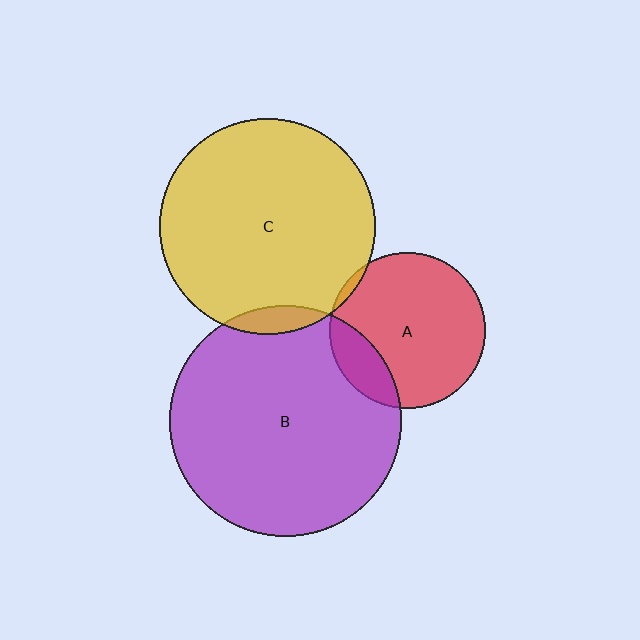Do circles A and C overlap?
Yes.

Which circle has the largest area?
Circle B (purple).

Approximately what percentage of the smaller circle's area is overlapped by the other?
Approximately 5%.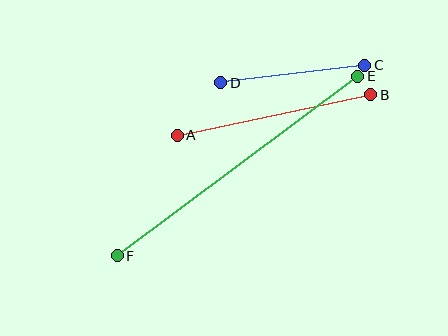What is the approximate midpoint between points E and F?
The midpoint is at approximately (237, 166) pixels.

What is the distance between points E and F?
The distance is approximately 300 pixels.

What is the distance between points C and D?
The distance is approximately 145 pixels.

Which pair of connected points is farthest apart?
Points E and F are farthest apart.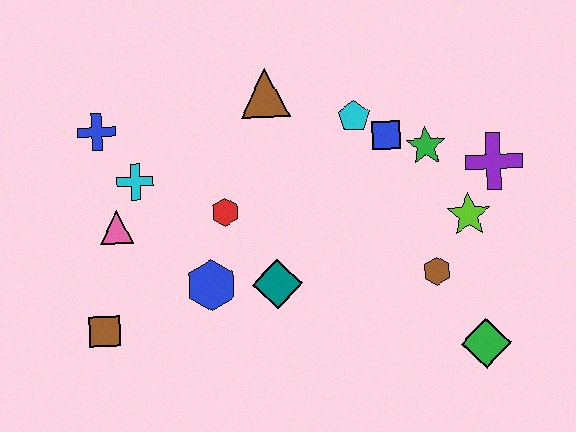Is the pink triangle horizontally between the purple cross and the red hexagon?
No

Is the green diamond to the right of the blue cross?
Yes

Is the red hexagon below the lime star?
No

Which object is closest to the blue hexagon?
The teal diamond is closest to the blue hexagon.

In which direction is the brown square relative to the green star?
The brown square is to the left of the green star.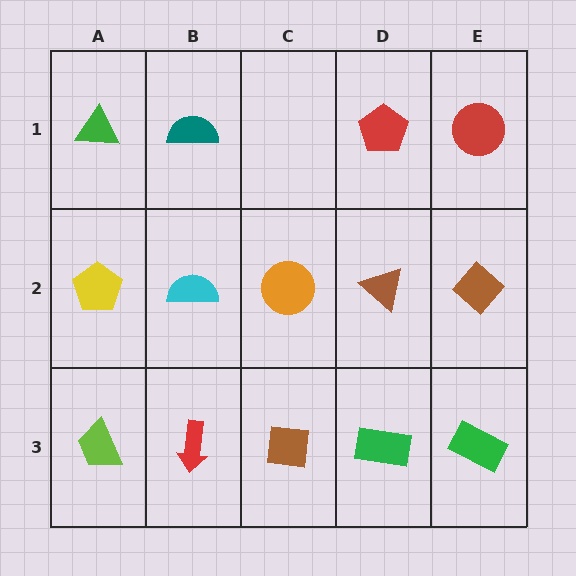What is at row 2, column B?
A cyan semicircle.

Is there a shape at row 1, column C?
No, that cell is empty.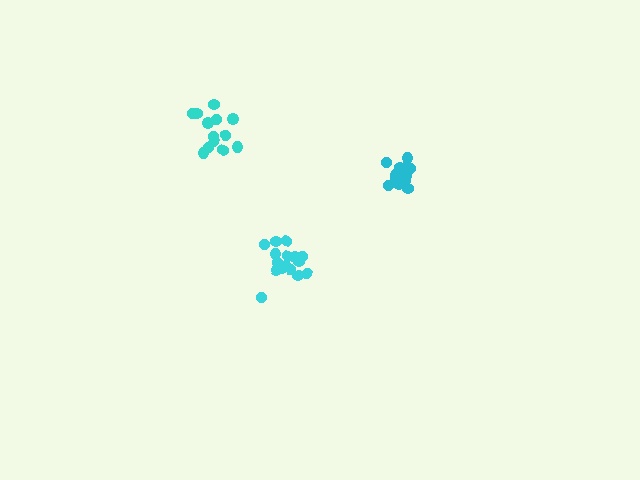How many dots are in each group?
Group 1: 13 dots, Group 2: 16 dots, Group 3: 13 dots (42 total).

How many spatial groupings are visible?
There are 3 spatial groupings.